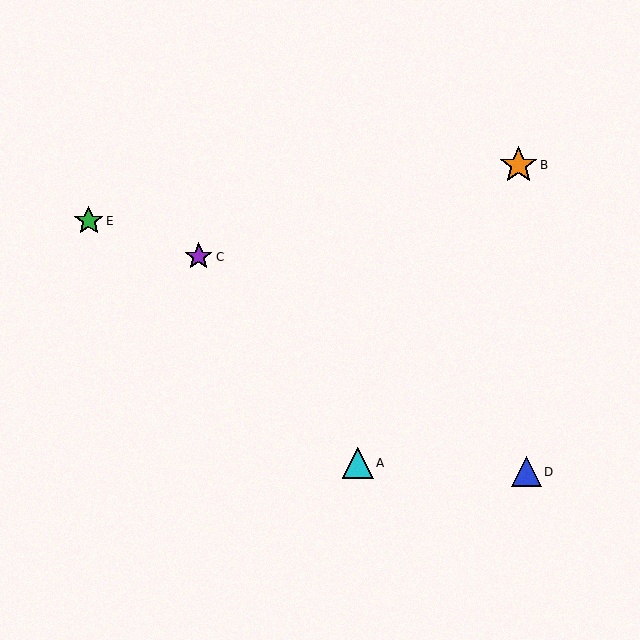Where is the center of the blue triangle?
The center of the blue triangle is at (526, 472).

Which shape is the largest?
The orange star (labeled B) is the largest.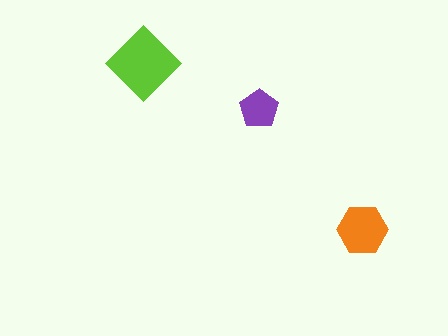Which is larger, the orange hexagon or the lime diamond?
The lime diamond.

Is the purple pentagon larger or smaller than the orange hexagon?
Smaller.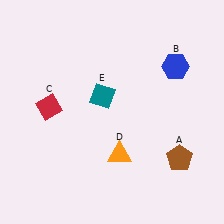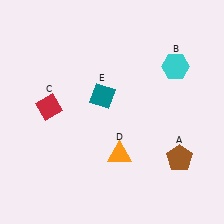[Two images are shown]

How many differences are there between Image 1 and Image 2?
There is 1 difference between the two images.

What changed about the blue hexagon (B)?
In Image 1, B is blue. In Image 2, it changed to cyan.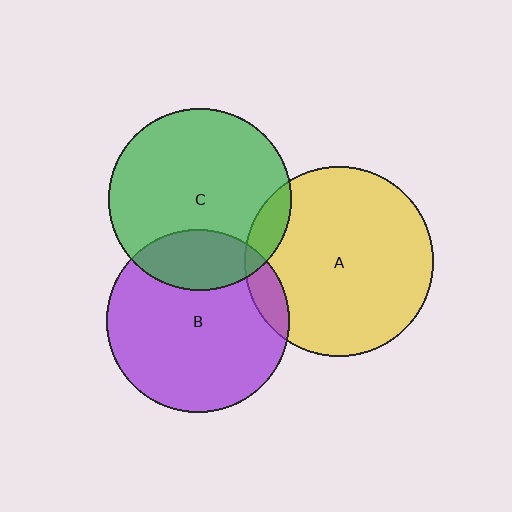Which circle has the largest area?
Circle A (yellow).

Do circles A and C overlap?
Yes.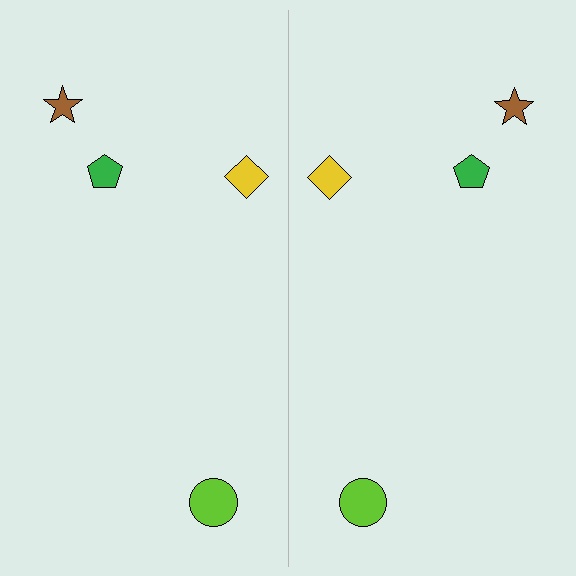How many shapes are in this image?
There are 8 shapes in this image.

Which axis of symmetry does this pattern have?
The pattern has a vertical axis of symmetry running through the center of the image.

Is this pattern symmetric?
Yes, this pattern has bilateral (reflection) symmetry.